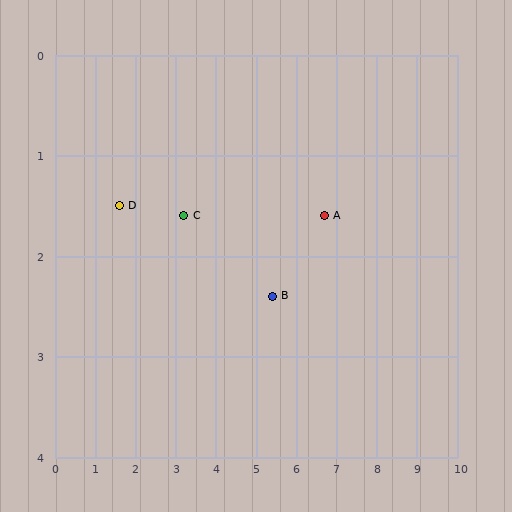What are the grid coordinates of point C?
Point C is at approximately (3.2, 1.6).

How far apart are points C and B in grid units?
Points C and B are about 2.3 grid units apart.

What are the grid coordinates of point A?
Point A is at approximately (6.7, 1.6).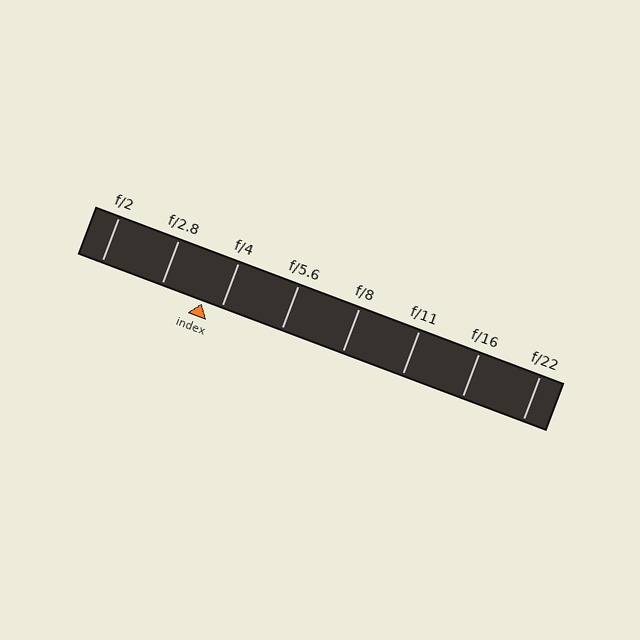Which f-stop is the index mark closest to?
The index mark is closest to f/4.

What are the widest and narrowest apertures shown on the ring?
The widest aperture shown is f/2 and the narrowest is f/22.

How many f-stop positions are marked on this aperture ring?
There are 8 f-stop positions marked.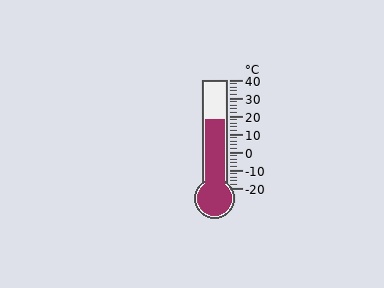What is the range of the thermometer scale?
The thermometer scale ranges from -20°C to 40°C.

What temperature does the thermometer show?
The thermometer shows approximately 18°C.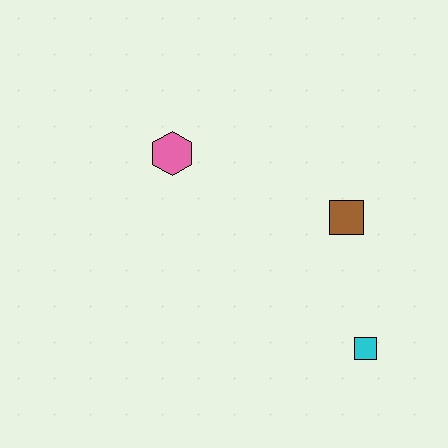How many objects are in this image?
There are 3 objects.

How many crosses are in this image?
There are no crosses.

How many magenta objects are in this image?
There are no magenta objects.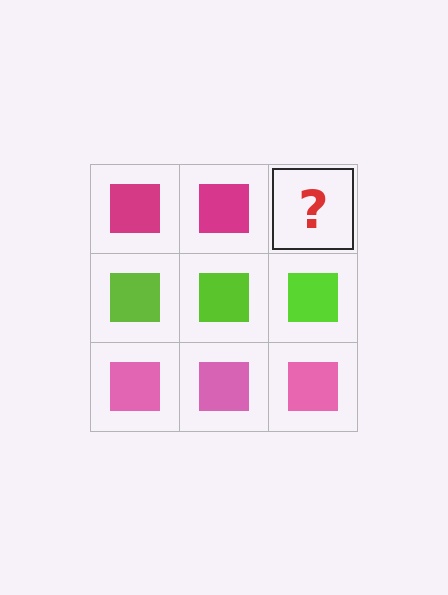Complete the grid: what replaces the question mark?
The question mark should be replaced with a magenta square.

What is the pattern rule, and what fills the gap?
The rule is that each row has a consistent color. The gap should be filled with a magenta square.